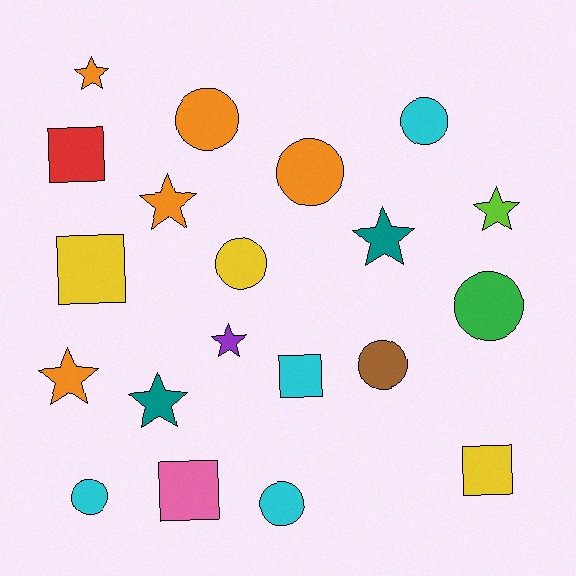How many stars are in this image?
There are 7 stars.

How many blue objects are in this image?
There are no blue objects.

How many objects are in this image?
There are 20 objects.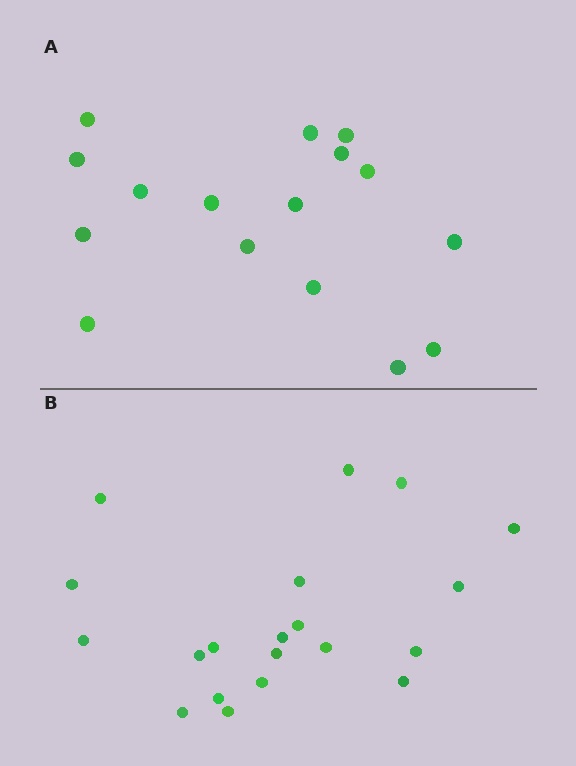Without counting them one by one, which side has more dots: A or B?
Region B (the bottom region) has more dots.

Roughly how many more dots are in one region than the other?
Region B has about 4 more dots than region A.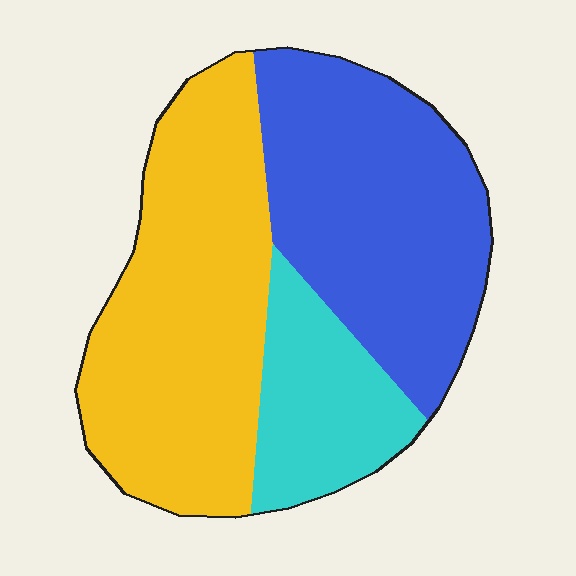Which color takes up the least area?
Cyan, at roughly 20%.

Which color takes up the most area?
Yellow, at roughly 45%.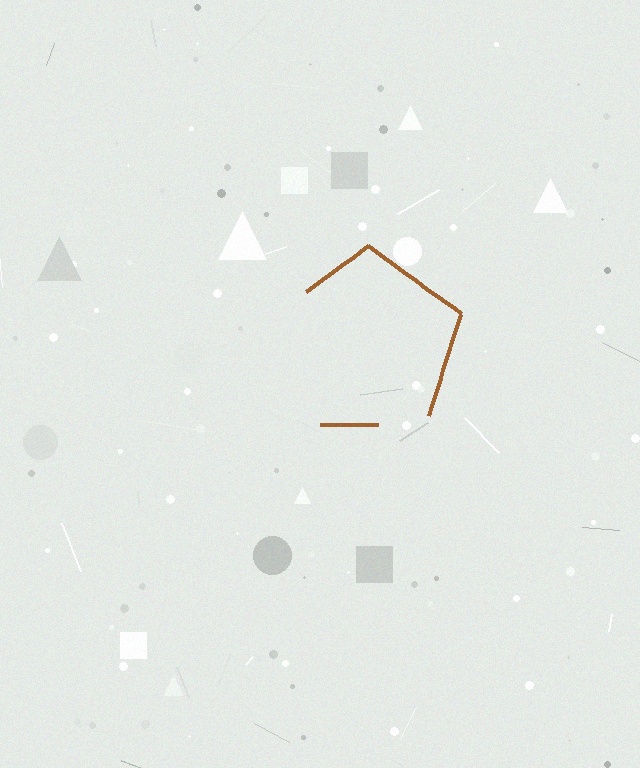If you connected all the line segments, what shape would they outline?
They would outline a pentagon.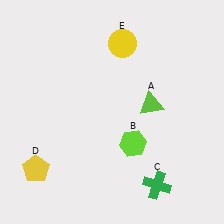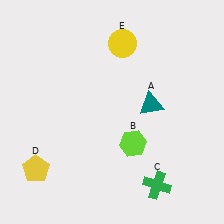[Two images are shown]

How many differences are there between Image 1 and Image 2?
There is 1 difference between the two images.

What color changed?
The triangle (A) changed from lime in Image 1 to teal in Image 2.